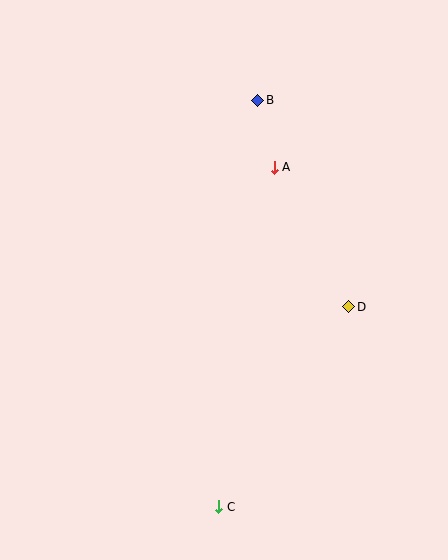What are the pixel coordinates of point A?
Point A is at (274, 167).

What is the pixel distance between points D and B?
The distance between D and B is 226 pixels.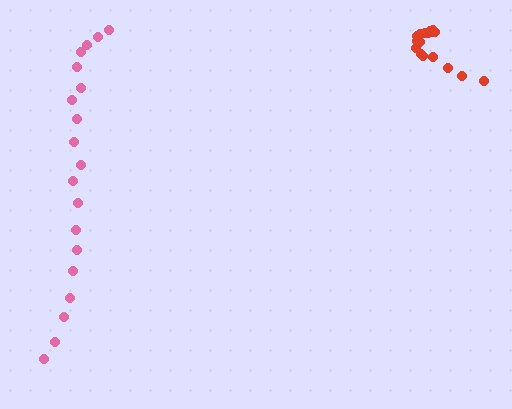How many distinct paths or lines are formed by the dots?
There are 2 distinct paths.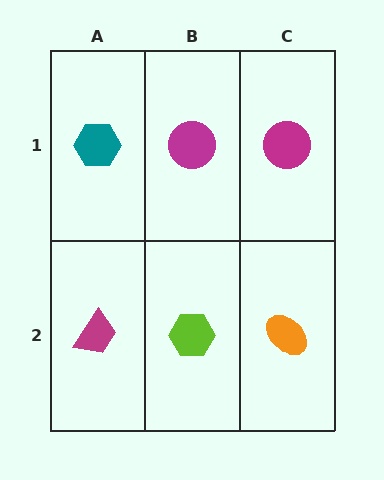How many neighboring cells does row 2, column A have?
2.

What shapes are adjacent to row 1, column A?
A magenta trapezoid (row 2, column A), a magenta circle (row 1, column B).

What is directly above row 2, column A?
A teal hexagon.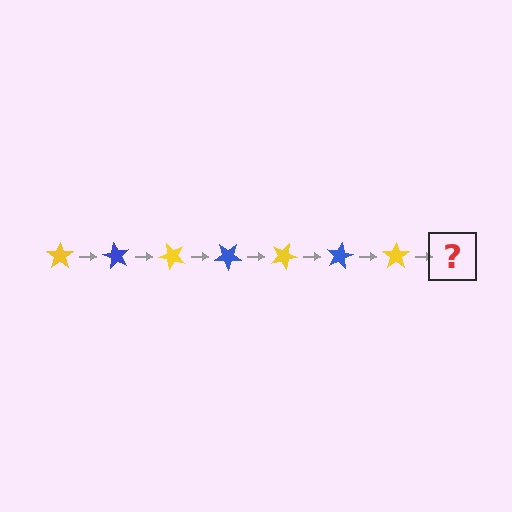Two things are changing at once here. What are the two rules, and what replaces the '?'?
The two rules are that it rotates 60 degrees each step and the color cycles through yellow and blue. The '?' should be a blue star, rotated 420 degrees from the start.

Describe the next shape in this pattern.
It should be a blue star, rotated 420 degrees from the start.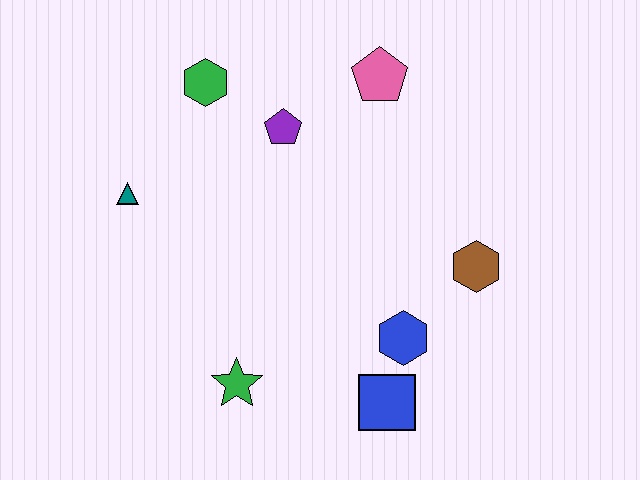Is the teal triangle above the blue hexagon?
Yes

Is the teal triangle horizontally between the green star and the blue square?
No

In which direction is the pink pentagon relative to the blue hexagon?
The pink pentagon is above the blue hexagon.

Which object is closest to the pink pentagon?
The purple pentagon is closest to the pink pentagon.